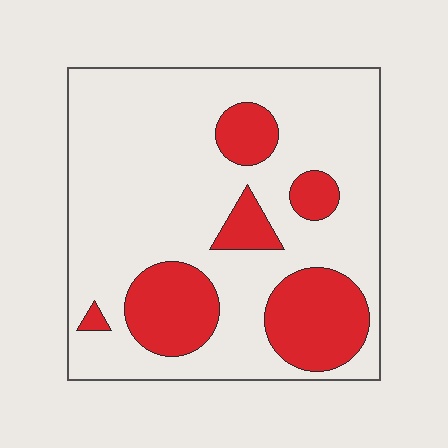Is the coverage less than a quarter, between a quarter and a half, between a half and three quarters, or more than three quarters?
Less than a quarter.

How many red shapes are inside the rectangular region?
6.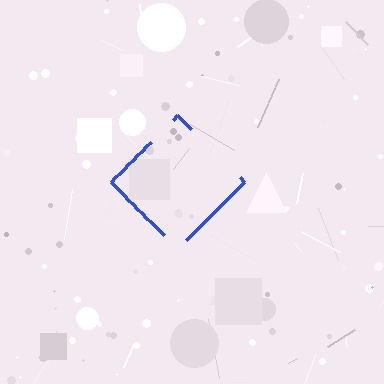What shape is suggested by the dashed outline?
The dashed outline suggests a diamond.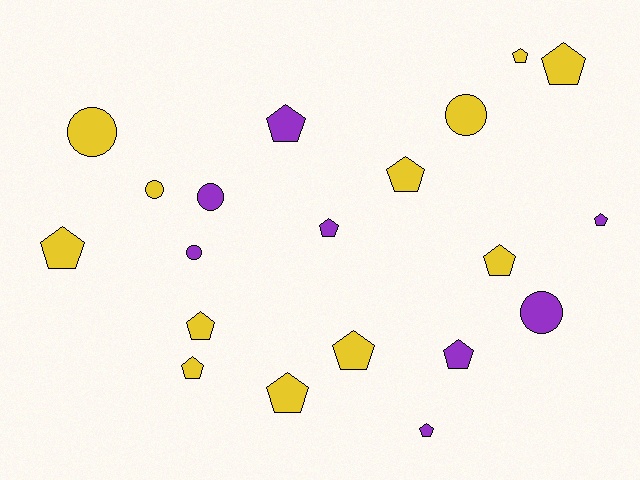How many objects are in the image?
There are 20 objects.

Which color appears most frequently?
Yellow, with 12 objects.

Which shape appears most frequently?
Pentagon, with 14 objects.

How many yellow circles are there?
There are 3 yellow circles.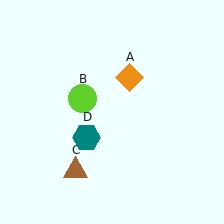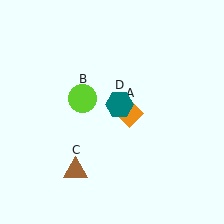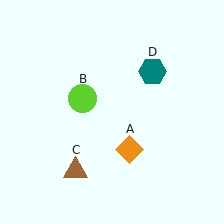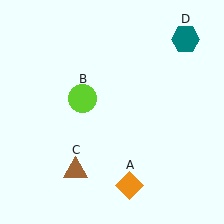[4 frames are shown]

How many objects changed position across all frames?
2 objects changed position: orange diamond (object A), teal hexagon (object D).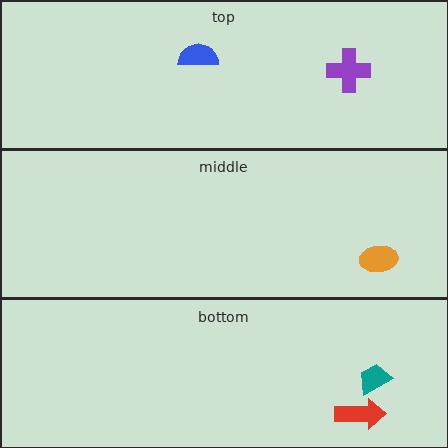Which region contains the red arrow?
The bottom region.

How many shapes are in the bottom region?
2.